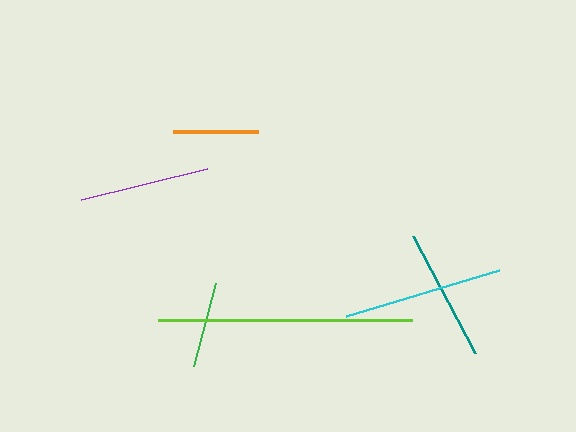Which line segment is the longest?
The lime line is the longest at approximately 254 pixels.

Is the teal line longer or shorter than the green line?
The teal line is longer than the green line.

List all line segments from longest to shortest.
From longest to shortest: lime, cyan, teal, purple, green, orange.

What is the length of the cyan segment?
The cyan segment is approximately 160 pixels long.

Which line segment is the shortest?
The orange line is the shortest at approximately 85 pixels.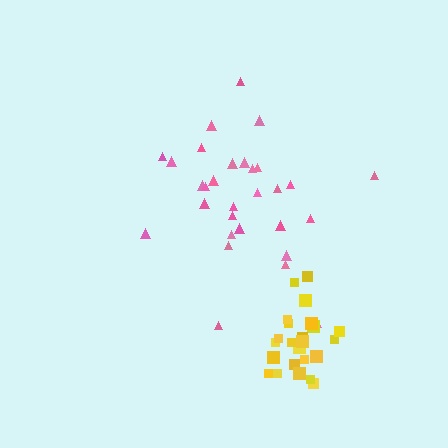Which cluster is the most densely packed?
Yellow.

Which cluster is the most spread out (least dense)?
Pink.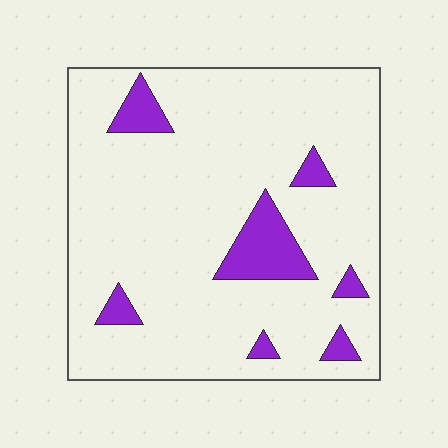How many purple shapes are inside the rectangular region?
7.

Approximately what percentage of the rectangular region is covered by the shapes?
Approximately 10%.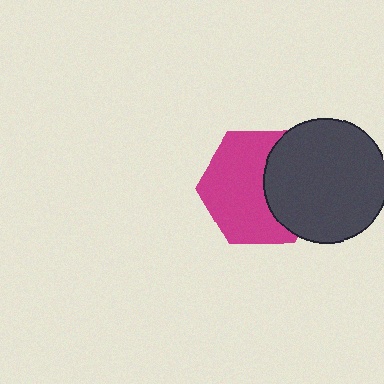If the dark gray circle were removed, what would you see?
You would see the complete magenta hexagon.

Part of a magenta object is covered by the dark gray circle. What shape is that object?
It is a hexagon.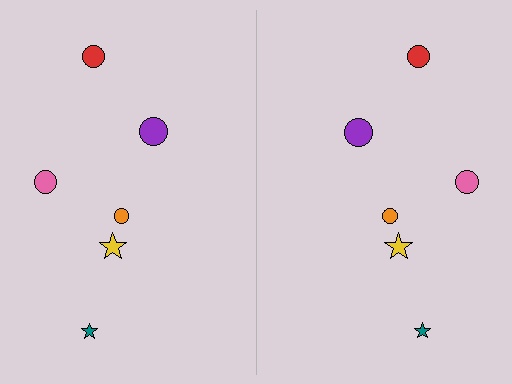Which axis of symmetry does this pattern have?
The pattern has a vertical axis of symmetry running through the center of the image.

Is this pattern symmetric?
Yes, this pattern has bilateral (reflection) symmetry.